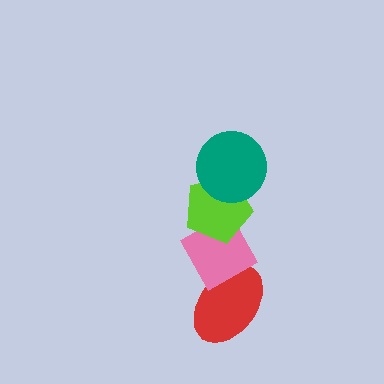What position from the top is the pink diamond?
The pink diamond is 3rd from the top.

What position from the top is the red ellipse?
The red ellipse is 4th from the top.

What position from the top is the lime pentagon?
The lime pentagon is 2nd from the top.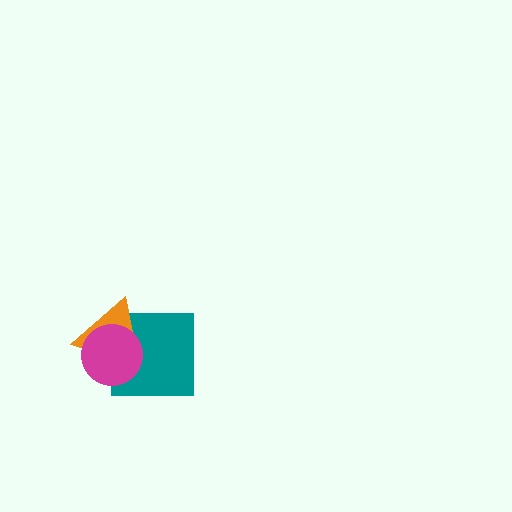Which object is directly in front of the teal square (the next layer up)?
The orange triangle is directly in front of the teal square.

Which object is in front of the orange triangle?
The magenta circle is in front of the orange triangle.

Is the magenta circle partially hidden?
No, no other shape covers it.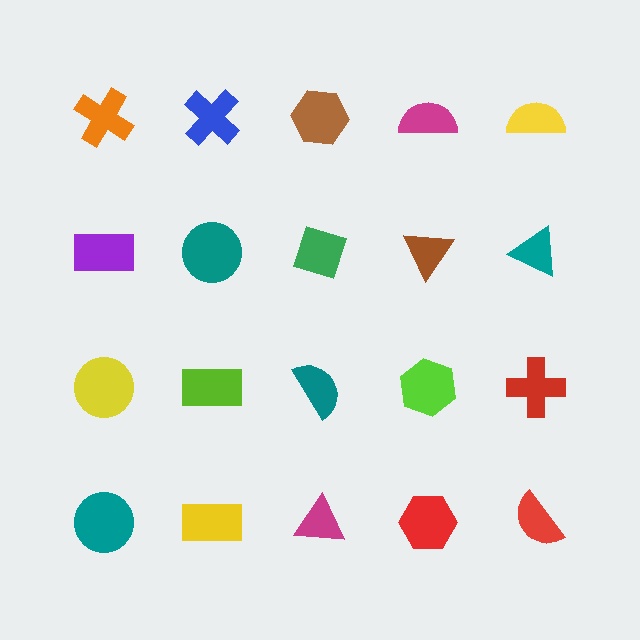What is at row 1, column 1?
An orange cross.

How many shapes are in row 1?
5 shapes.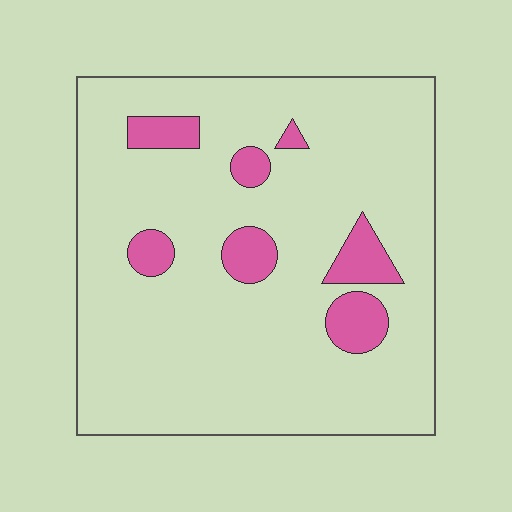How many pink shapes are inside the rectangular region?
7.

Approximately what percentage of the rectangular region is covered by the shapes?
Approximately 10%.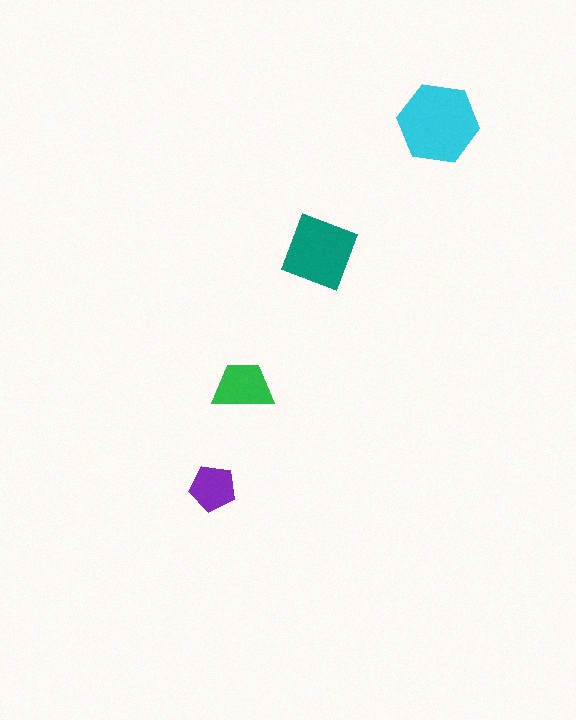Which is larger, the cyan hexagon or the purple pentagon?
The cyan hexagon.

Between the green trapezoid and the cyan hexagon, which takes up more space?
The cyan hexagon.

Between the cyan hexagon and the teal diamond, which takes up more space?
The cyan hexagon.